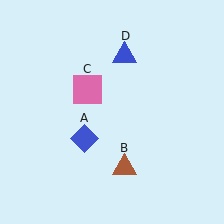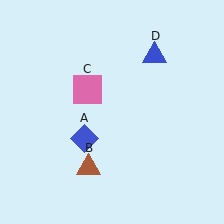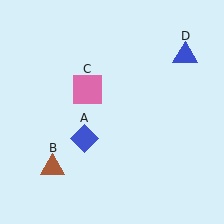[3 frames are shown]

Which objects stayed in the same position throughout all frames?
Blue diamond (object A) and pink square (object C) remained stationary.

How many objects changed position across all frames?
2 objects changed position: brown triangle (object B), blue triangle (object D).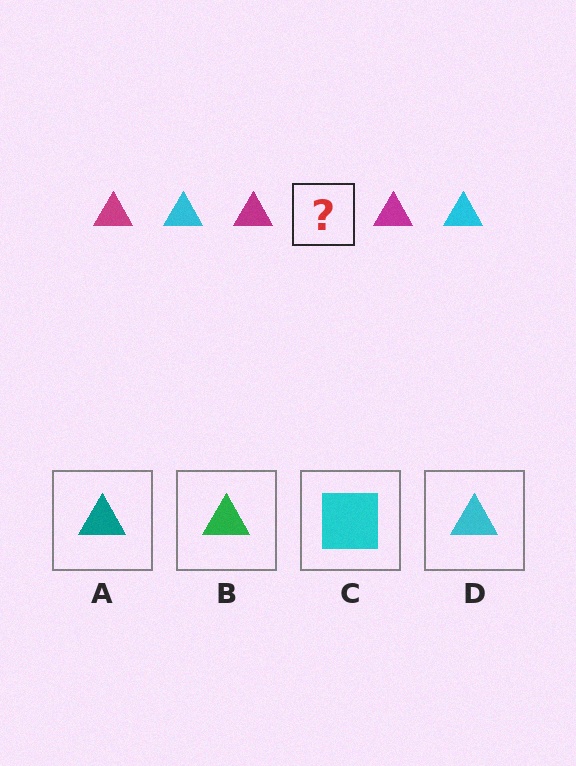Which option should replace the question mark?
Option D.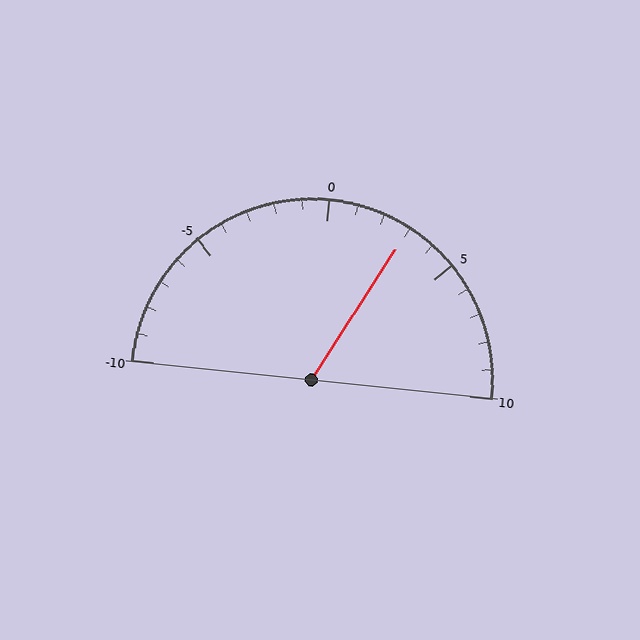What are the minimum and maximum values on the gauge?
The gauge ranges from -10 to 10.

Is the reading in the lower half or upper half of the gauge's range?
The reading is in the upper half of the range (-10 to 10).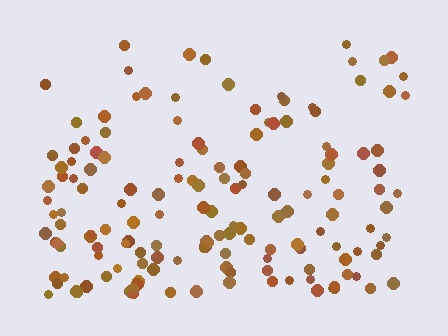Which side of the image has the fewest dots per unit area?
The top.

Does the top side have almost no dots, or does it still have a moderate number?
Still a moderate number, just noticeably fewer than the bottom.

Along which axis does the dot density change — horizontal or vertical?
Vertical.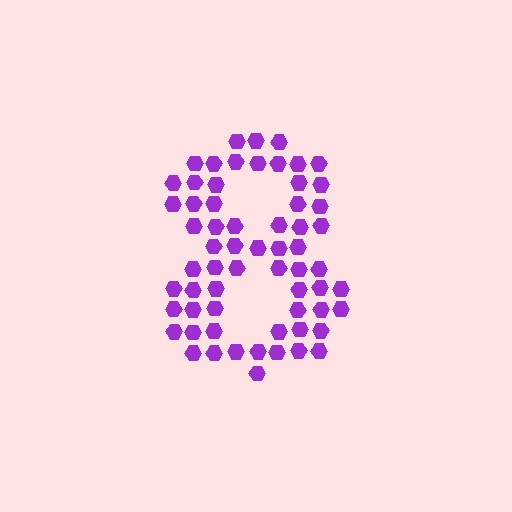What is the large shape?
The large shape is the digit 8.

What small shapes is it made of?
It is made of small hexagons.